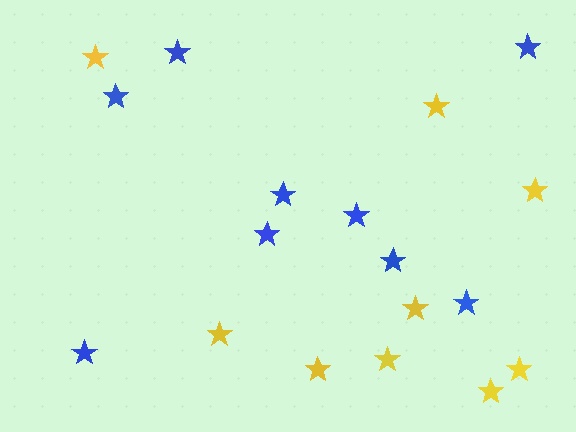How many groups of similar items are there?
There are 2 groups: one group of blue stars (9) and one group of yellow stars (9).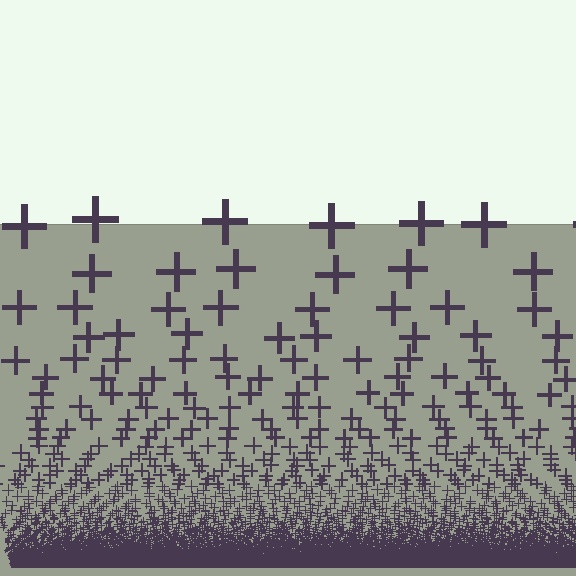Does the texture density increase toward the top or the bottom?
Density increases toward the bottom.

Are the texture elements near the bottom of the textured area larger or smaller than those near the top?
Smaller. The gradient is inverted — elements near the bottom are smaller and denser.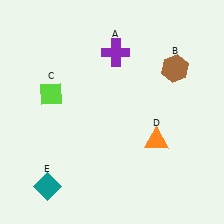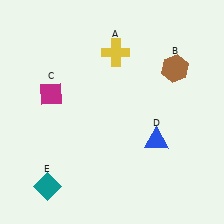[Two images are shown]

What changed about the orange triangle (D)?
In Image 1, D is orange. In Image 2, it changed to blue.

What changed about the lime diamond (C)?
In Image 1, C is lime. In Image 2, it changed to magenta.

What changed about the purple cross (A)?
In Image 1, A is purple. In Image 2, it changed to yellow.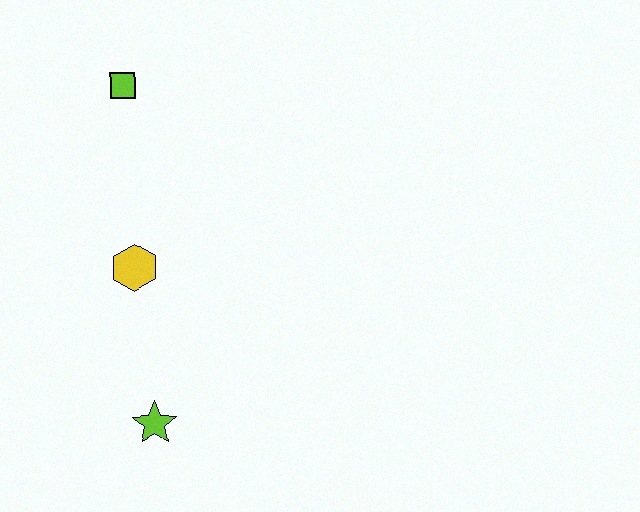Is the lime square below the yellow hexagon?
No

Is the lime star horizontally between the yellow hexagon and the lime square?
No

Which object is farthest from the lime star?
The lime square is farthest from the lime star.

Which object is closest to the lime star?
The yellow hexagon is closest to the lime star.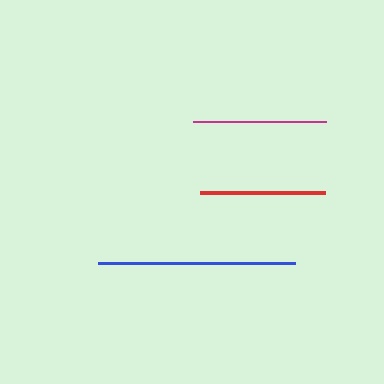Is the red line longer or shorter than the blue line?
The blue line is longer than the red line.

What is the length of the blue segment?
The blue segment is approximately 198 pixels long.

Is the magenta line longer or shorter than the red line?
The magenta line is longer than the red line.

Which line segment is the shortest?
The red line is the shortest at approximately 125 pixels.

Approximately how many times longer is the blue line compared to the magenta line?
The blue line is approximately 1.5 times the length of the magenta line.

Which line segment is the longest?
The blue line is the longest at approximately 198 pixels.